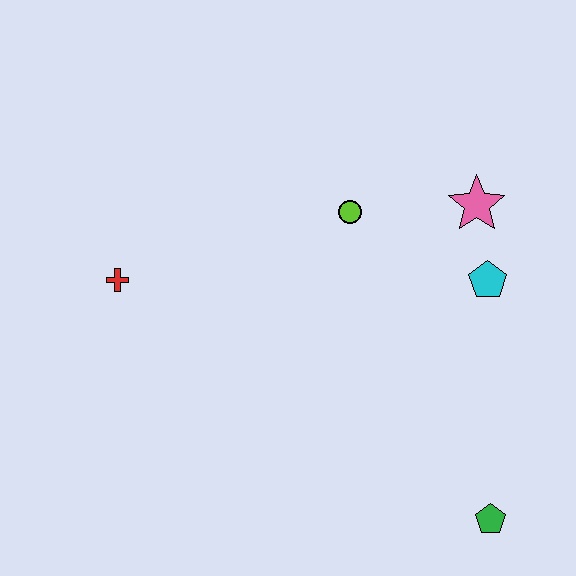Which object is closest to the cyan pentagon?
The pink star is closest to the cyan pentagon.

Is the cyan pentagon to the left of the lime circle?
No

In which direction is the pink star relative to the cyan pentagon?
The pink star is above the cyan pentagon.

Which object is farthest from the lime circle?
The green pentagon is farthest from the lime circle.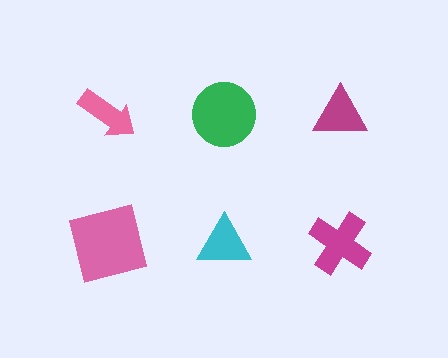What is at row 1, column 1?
A pink arrow.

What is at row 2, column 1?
A pink square.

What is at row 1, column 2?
A green circle.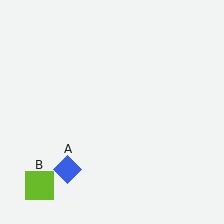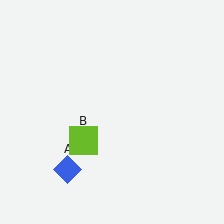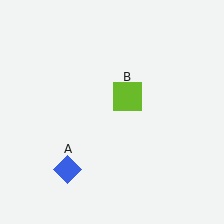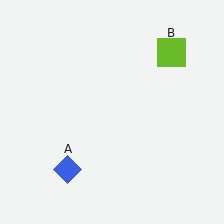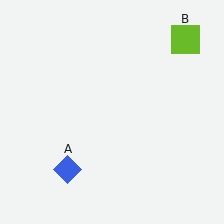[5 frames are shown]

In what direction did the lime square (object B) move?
The lime square (object B) moved up and to the right.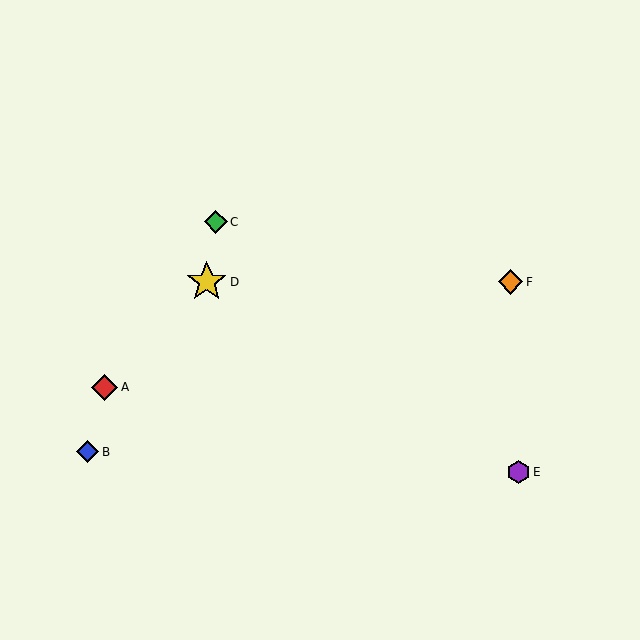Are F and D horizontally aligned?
Yes, both are at y≈282.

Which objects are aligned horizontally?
Objects D, F are aligned horizontally.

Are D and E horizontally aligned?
No, D is at y≈282 and E is at y≈472.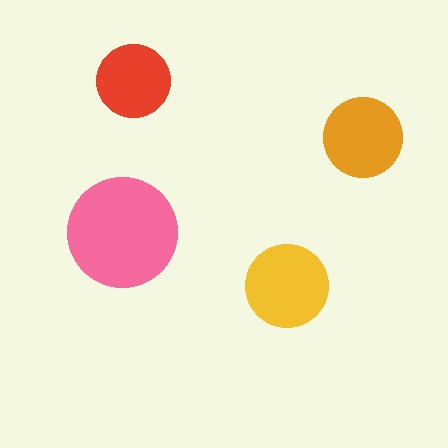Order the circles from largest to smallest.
the pink one, the yellow one, the orange one, the red one.